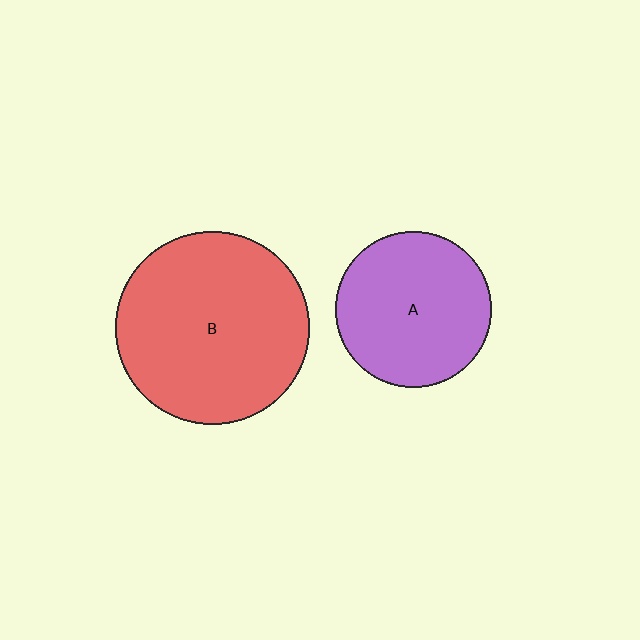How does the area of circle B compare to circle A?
Approximately 1.5 times.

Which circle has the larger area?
Circle B (red).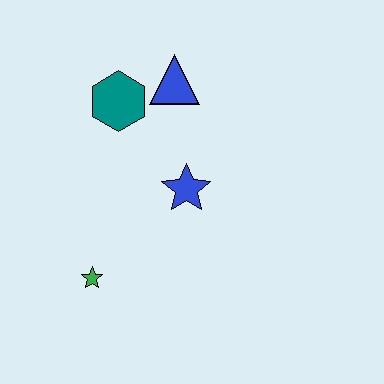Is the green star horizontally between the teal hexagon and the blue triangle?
No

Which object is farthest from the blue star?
The green star is farthest from the blue star.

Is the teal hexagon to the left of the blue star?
Yes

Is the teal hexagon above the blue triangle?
No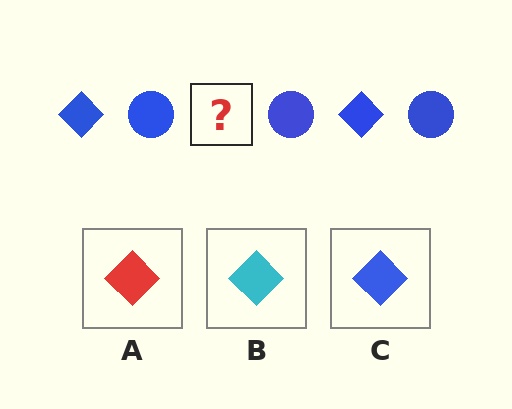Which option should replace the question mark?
Option C.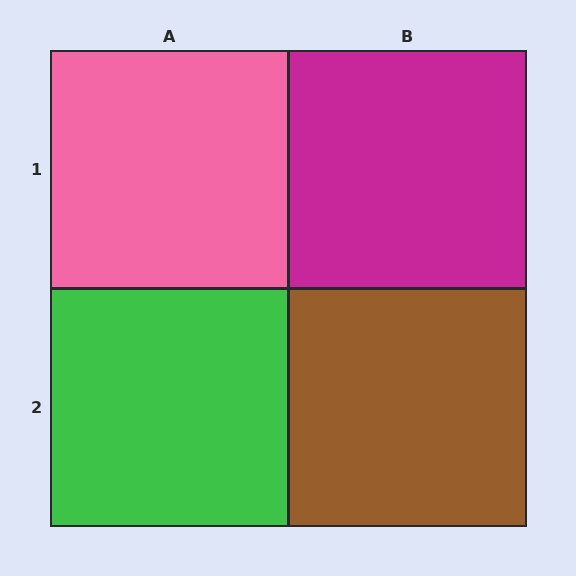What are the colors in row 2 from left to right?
Green, brown.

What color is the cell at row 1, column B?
Magenta.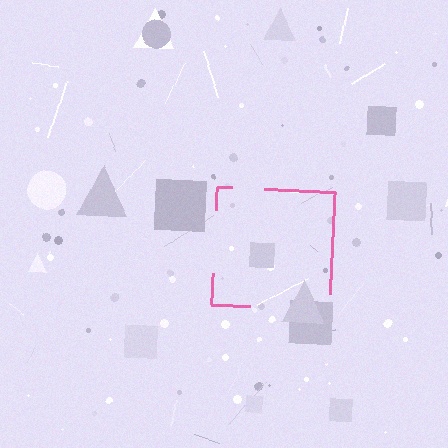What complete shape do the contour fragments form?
The contour fragments form a square.